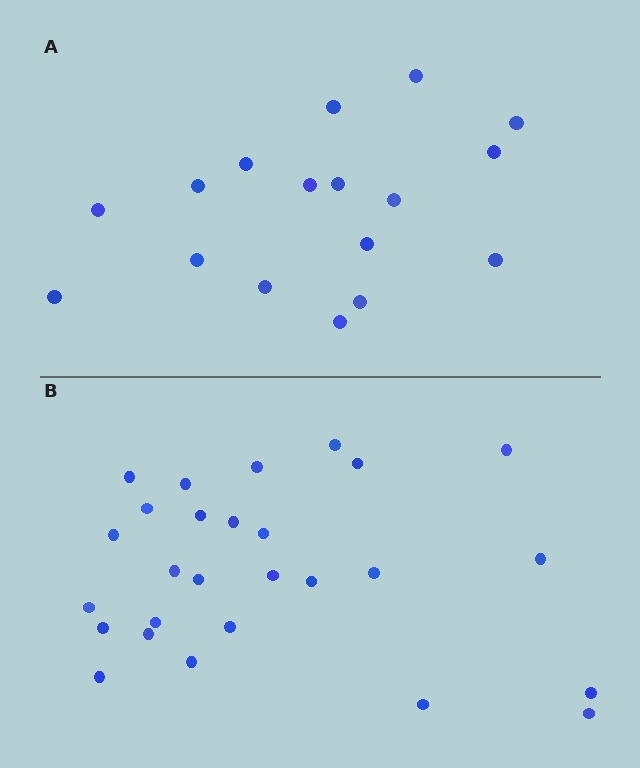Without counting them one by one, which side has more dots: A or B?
Region B (the bottom region) has more dots.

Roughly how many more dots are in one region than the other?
Region B has roughly 10 or so more dots than region A.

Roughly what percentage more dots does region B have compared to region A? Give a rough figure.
About 60% more.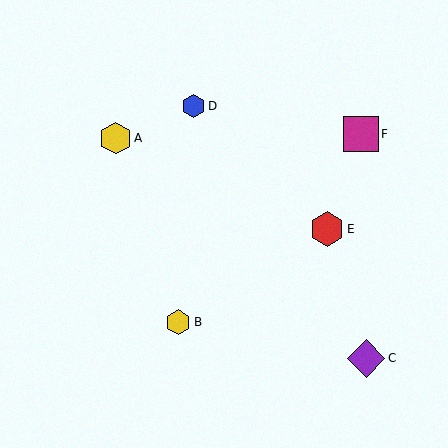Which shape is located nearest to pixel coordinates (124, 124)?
The yellow hexagon (labeled A) at (116, 138) is nearest to that location.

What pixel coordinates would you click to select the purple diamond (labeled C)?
Click at (366, 358) to select the purple diamond C.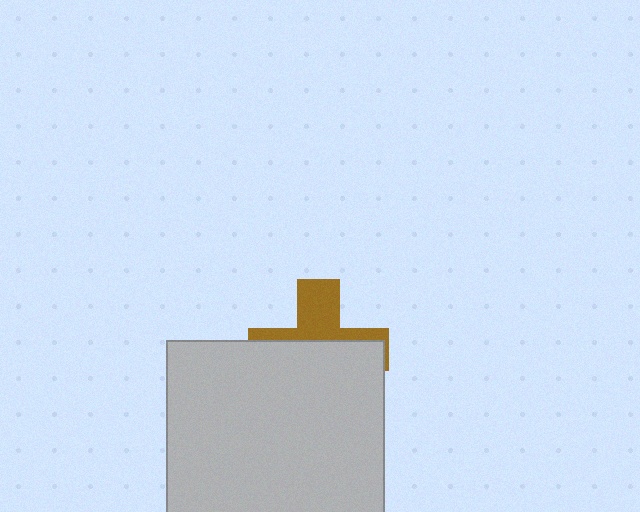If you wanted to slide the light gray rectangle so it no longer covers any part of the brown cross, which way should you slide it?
Slide it down — that is the most direct way to separate the two shapes.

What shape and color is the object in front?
The object in front is a light gray rectangle.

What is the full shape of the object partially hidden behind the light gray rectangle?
The partially hidden object is a brown cross.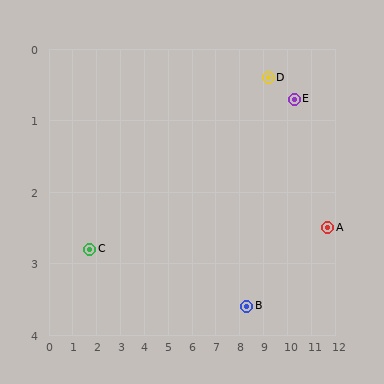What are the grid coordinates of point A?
Point A is at approximately (11.7, 2.5).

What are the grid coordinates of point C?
Point C is at approximately (1.7, 2.8).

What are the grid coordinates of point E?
Point E is at approximately (10.3, 0.7).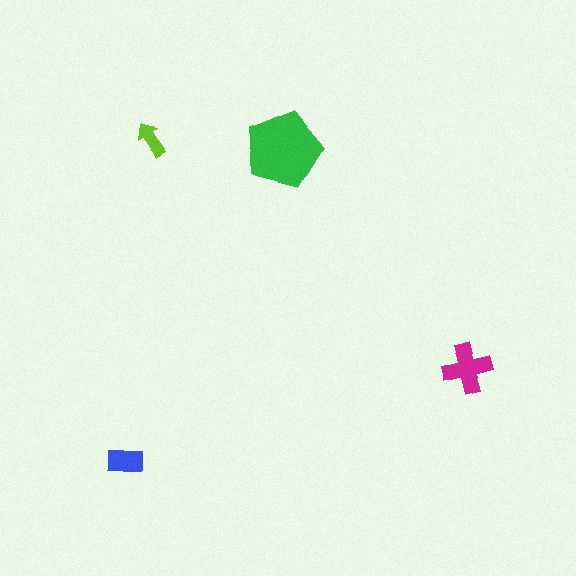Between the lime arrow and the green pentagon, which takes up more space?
The green pentagon.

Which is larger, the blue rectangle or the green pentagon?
The green pentagon.